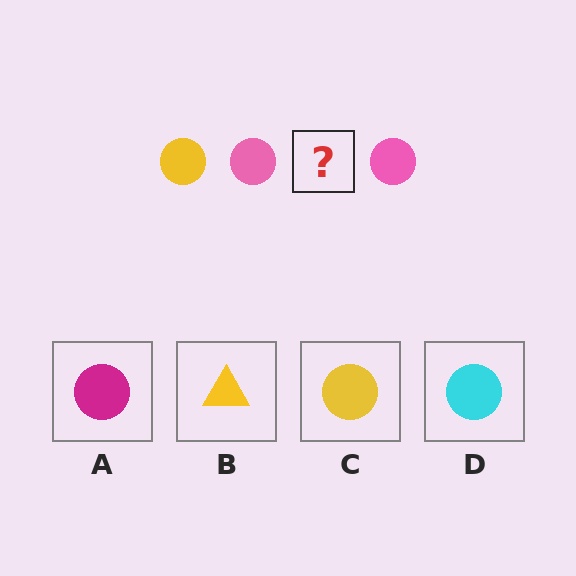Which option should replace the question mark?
Option C.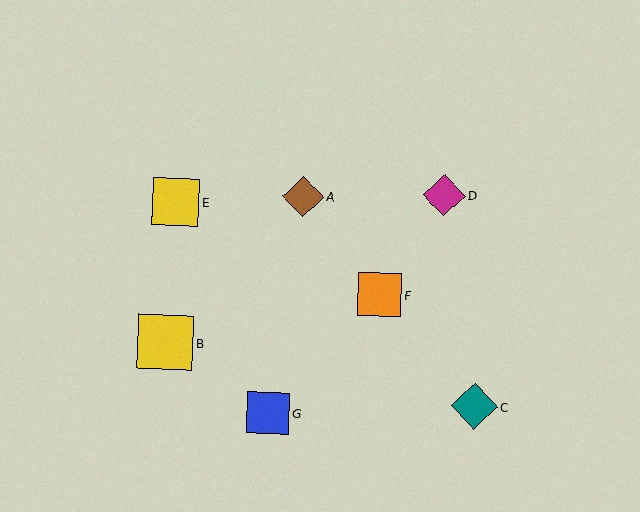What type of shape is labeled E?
Shape E is a yellow square.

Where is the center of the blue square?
The center of the blue square is at (268, 413).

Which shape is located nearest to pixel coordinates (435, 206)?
The magenta diamond (labeled D) at (444, 195) is nearest to that location.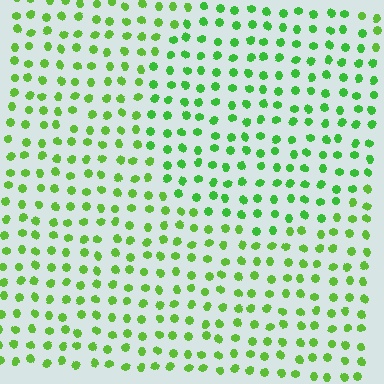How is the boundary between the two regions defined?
The boundary is defined purely by a slight shift in hue (about 18 degrees). Spacing, size, and orientation are identical on both sides.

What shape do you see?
I see a circle.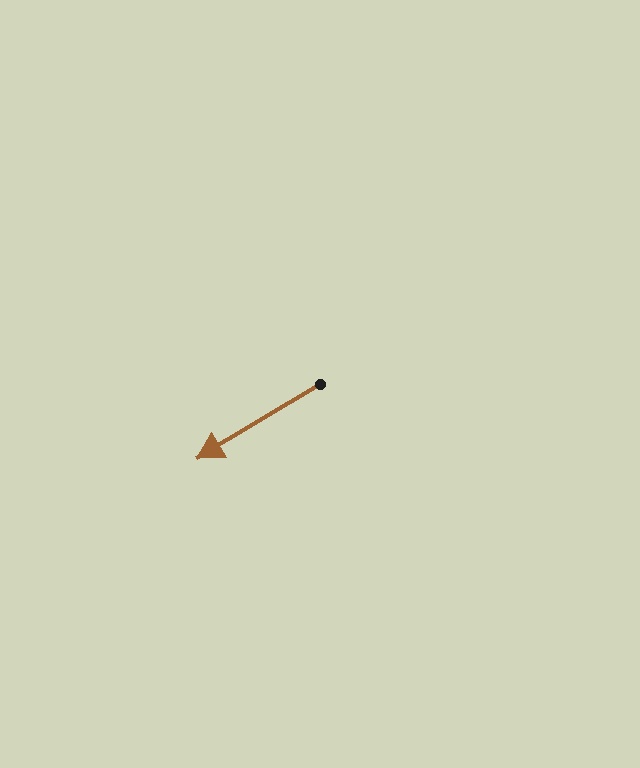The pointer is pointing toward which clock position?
Roughly 8 o'clock.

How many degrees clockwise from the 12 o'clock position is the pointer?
Approximately 239 degrees.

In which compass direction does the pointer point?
Southwest.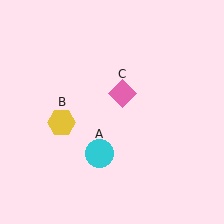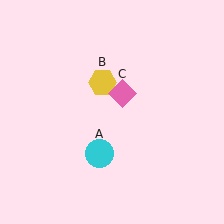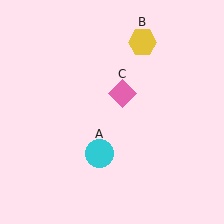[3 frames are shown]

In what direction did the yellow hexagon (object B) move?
The yellow hexagon (object B) moved up and to the right.